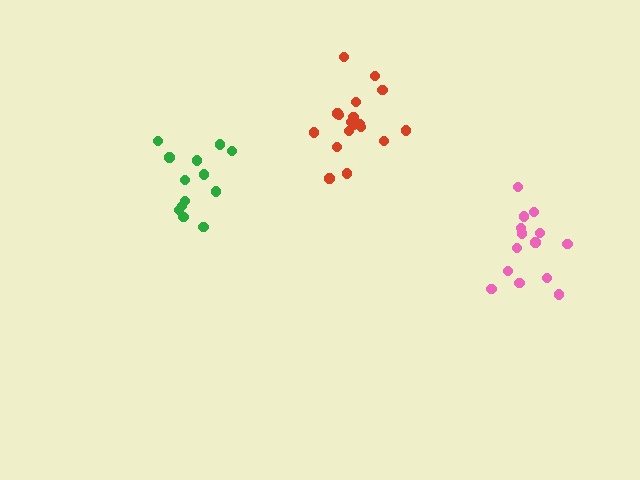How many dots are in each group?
Group 1: 14 dots, Group 2: 13 dots, Group 3: 18 dots (45 total).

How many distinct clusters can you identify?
There are 3 distinct clusters.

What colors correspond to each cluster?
The clusters are colored: pink, green, red.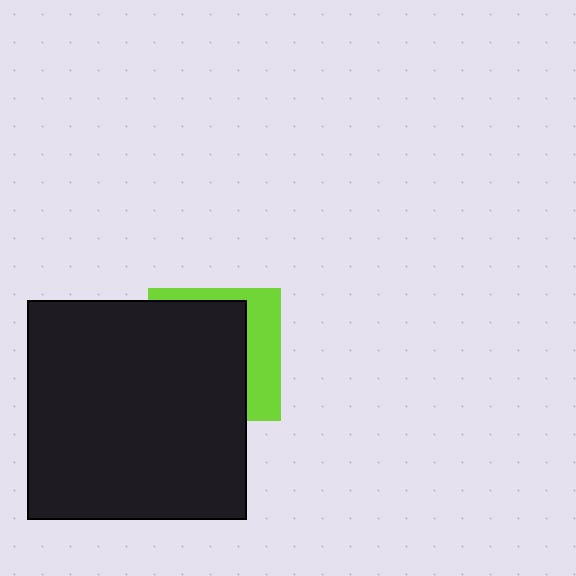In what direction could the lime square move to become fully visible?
The lime square could move right. That would shift it out from behind the black square entirely.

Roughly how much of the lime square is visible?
A small part of it is visible (roughly 32%).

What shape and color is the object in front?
The object in front is a black square.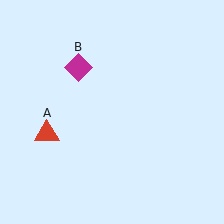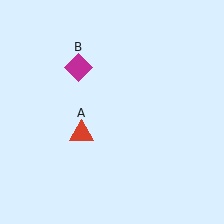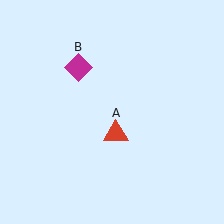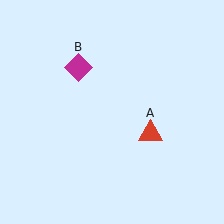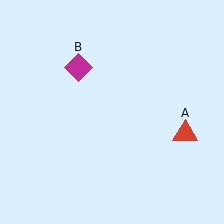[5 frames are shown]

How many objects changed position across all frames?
1 object changed position: red triangle (object A).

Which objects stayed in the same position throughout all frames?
Magenta diamond (object B) remained stationary.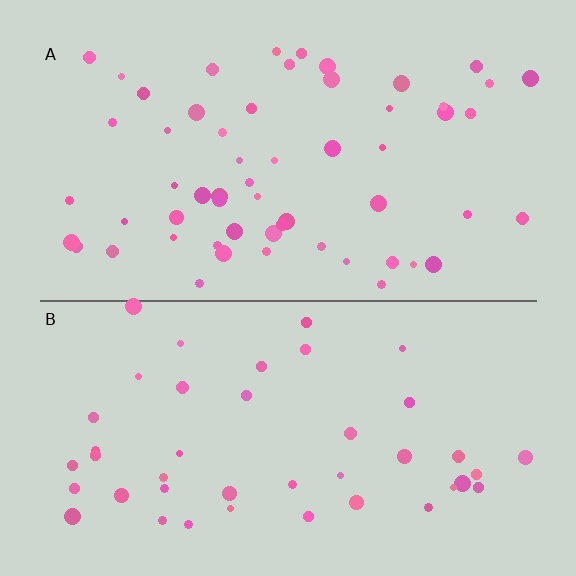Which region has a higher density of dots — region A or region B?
A (the top).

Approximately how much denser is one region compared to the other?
Approximately 1.4× — region A over region B.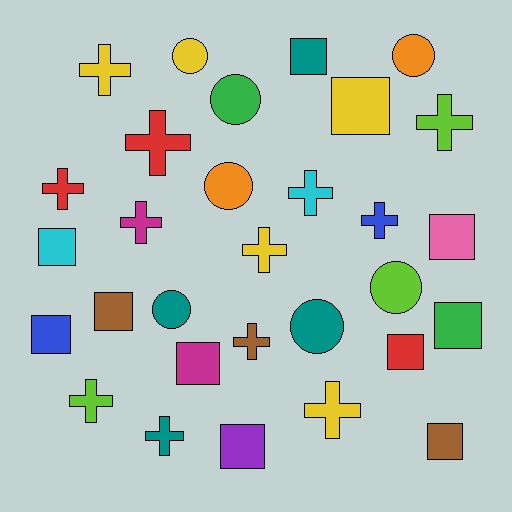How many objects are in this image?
There are 30 objects.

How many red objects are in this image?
There are 3 red objects.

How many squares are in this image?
There are 11 squares.